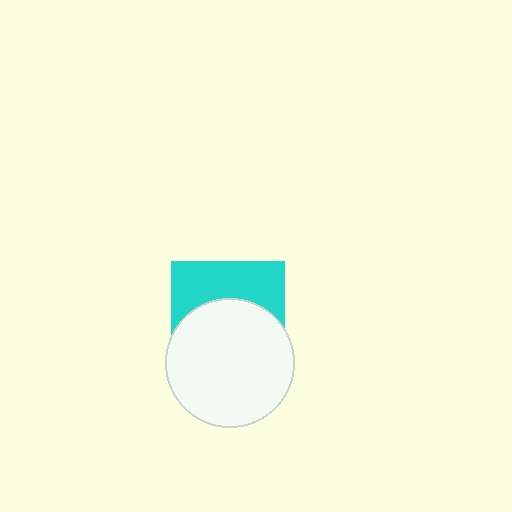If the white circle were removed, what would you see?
You would see the complete cyan square.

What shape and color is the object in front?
The object in front is a white circle.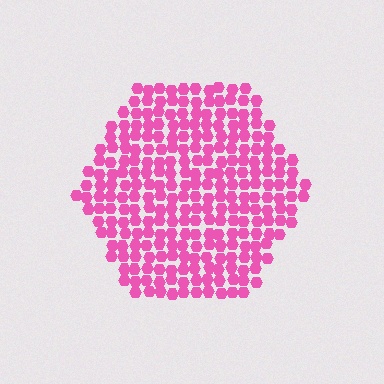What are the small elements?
The small elements are hexagons.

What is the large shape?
The large shape is a hexagon.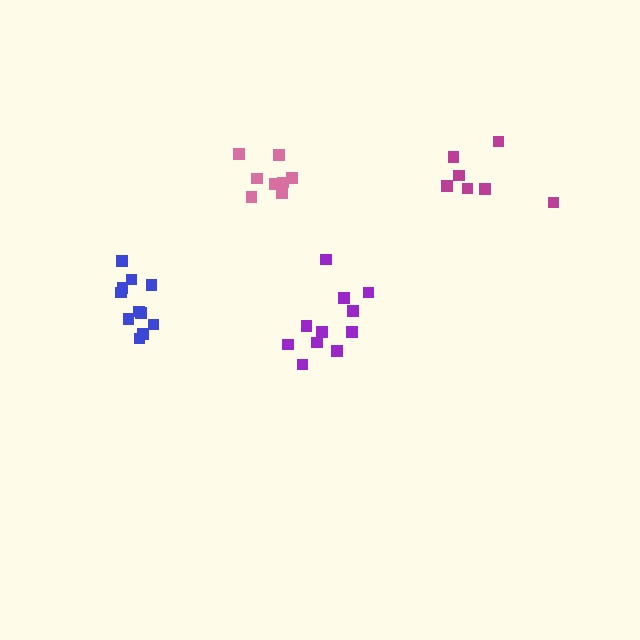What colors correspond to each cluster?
The clusters are colored: purple, blue, pink, magenta.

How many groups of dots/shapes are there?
There are 4 groups.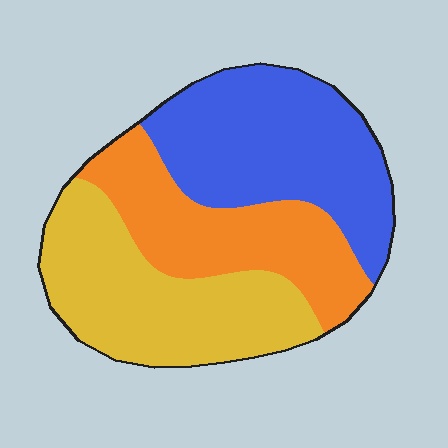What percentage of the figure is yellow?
Yellow covers about 35% of the figure.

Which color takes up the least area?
Orange, at roughly 30%.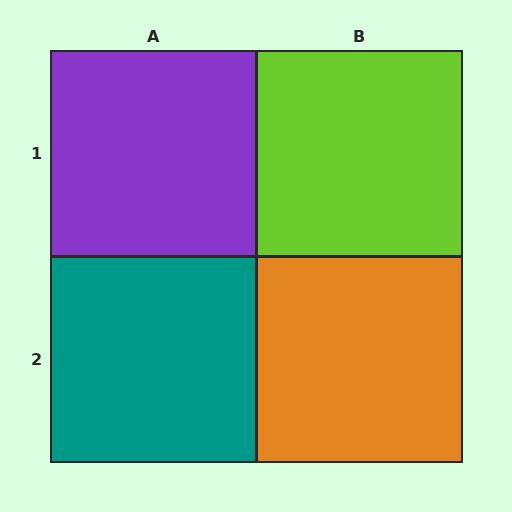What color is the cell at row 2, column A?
Teal.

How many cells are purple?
1 cell is purple.